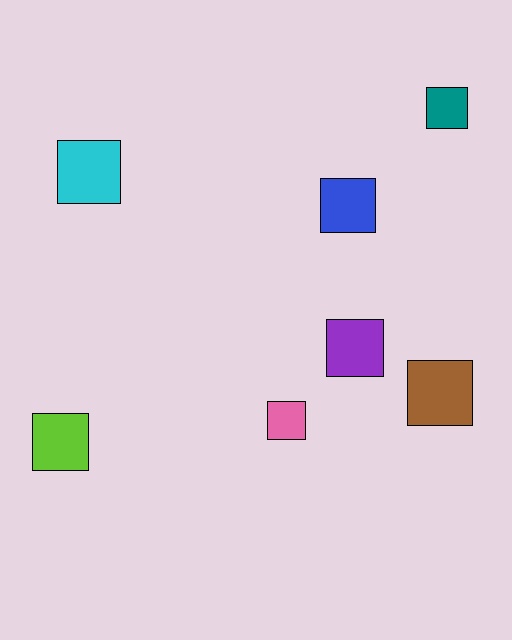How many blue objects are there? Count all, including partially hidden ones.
There is 1 blue object.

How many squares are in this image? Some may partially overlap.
There are 7 squares.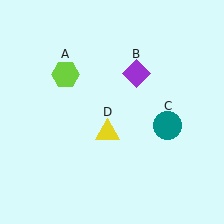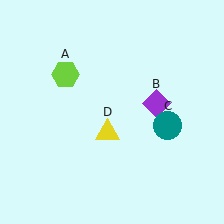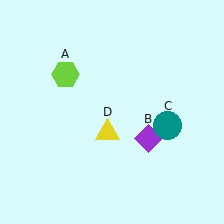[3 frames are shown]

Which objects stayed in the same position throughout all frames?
Lime hexagon (object A) and teal circle (object C) and yellow triangle (object D) remained stationary.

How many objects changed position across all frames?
1 object changed position: purple diamond (object B).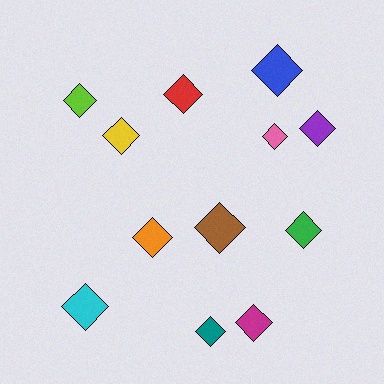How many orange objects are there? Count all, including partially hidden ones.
There is 1 orange object.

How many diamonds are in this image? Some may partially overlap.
There are 12 diamonds.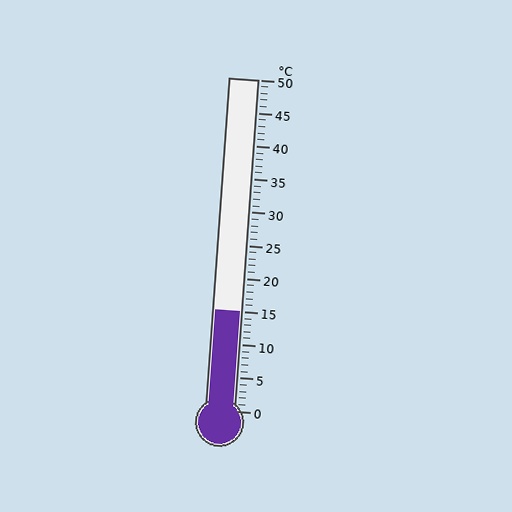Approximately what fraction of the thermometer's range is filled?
The thermometer is filled to approximately 30% of its range.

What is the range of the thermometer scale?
The thermometer scale ranges from 0°C to 50°C.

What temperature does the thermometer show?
The thermometer shows approximately 15°C.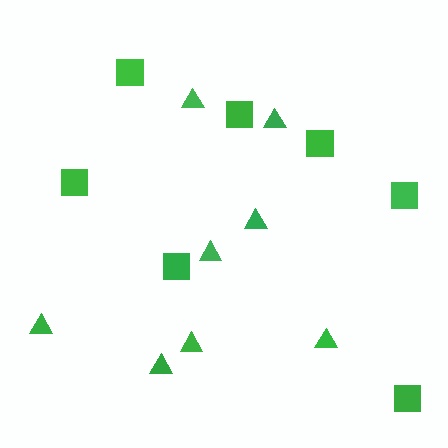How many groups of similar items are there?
There are 2 groups: one group of triangles (8) and one group of squares (7).